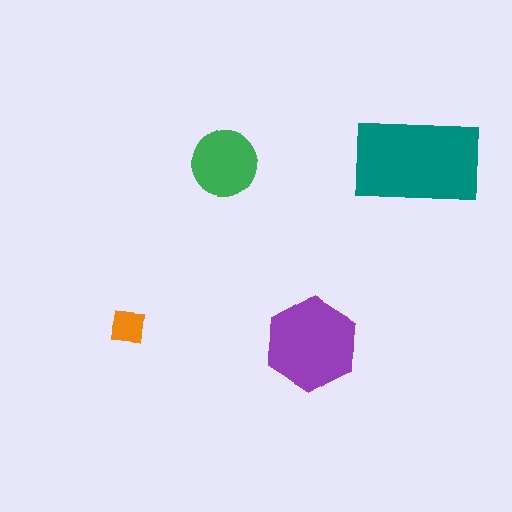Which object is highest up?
The teal rectangle is topmost.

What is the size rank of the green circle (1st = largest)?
3rd.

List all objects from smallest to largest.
The orange square, the green circle, the purple hexagon, the teal rectangle.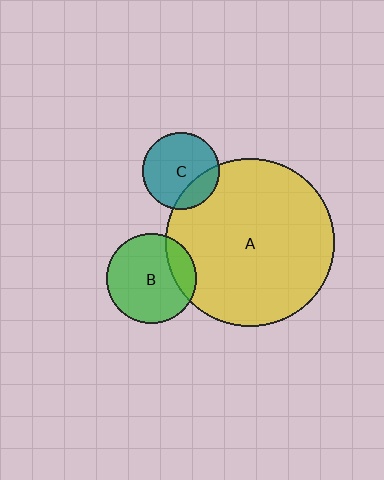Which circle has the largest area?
Circle A (yellow).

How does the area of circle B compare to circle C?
Approximately 1.3 times.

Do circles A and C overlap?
Yes.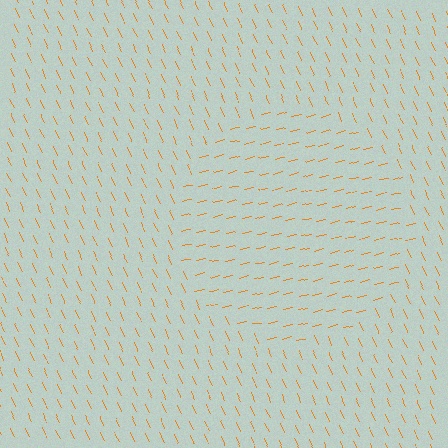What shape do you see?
I see a circle.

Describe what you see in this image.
The image is filled with small orange line segments. A circle region in the image has lines oriented differently from the surrounding lines, creating a visible texture boundary.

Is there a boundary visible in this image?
Yes, there is a texture boundary formed by a change in line orientation.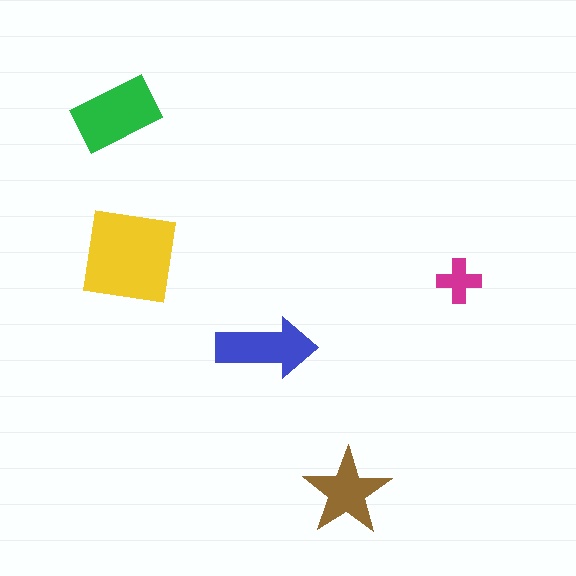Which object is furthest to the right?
The magenta cross is rightmost.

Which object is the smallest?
The magenta cross.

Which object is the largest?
The yellow square.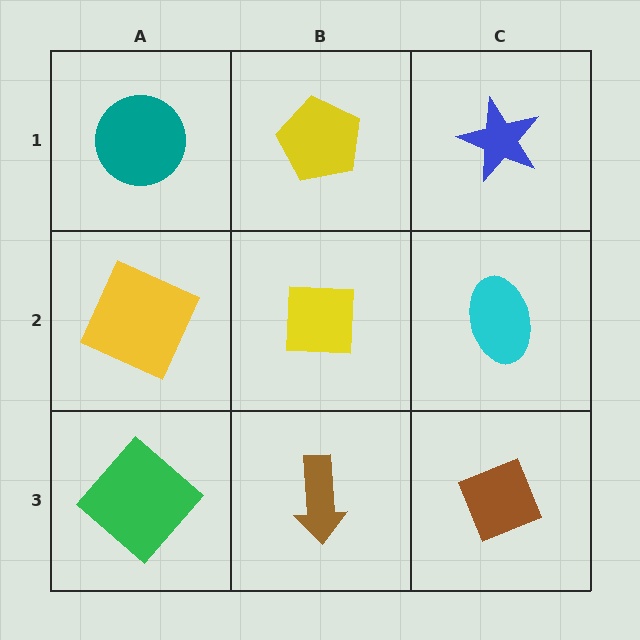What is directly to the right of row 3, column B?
A brown diamond.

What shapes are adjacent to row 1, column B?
A yellow square (row 2, column B), a teal circle (row 1, column A), a blue star (row 1, column C).